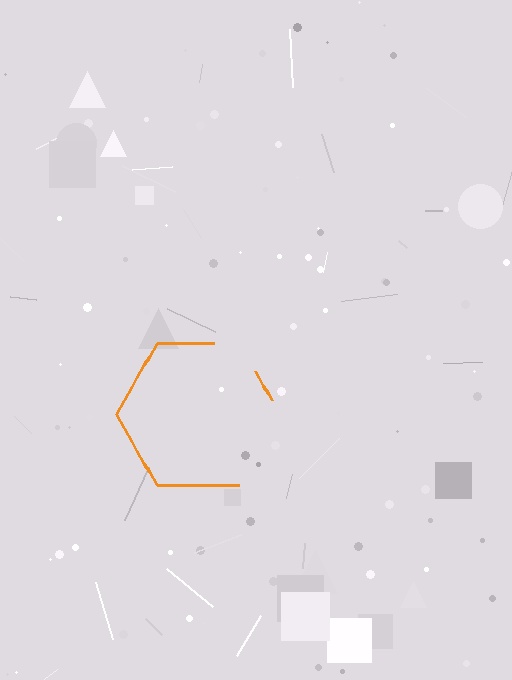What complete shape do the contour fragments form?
The contour fragments form a hexagon.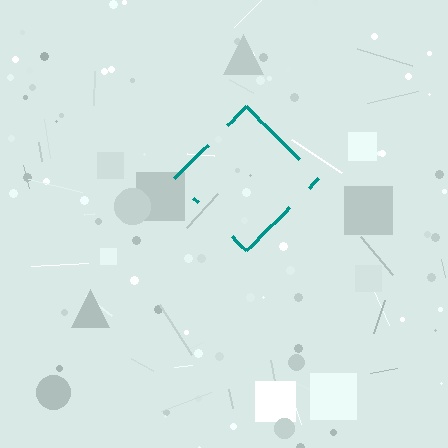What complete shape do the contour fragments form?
The contour fragments form a diamond.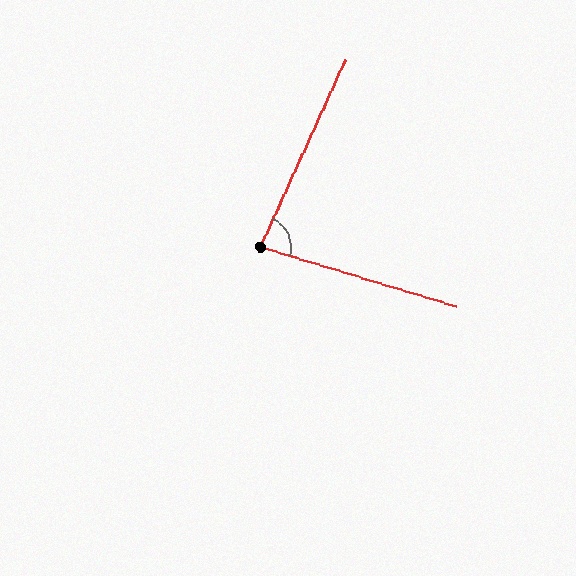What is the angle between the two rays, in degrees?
Approximately 83 degrees.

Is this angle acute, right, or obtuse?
It is acute.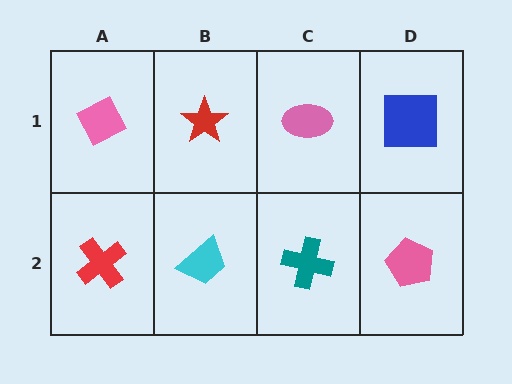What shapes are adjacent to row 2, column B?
A red star (row 1, column B), a red cross (row 2, column A), a teal cross (row 2, column C).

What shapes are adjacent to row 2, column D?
A blue square (row 1, column D), a teal cross (row 2, column C).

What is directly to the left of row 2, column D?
A teal cross.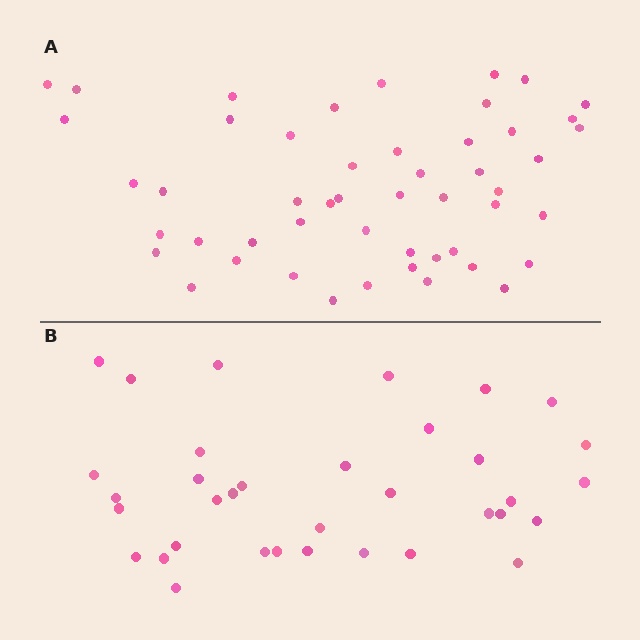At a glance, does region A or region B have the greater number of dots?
Region A (the top region) has more dots.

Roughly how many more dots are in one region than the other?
Region A has approximately 15 more dots than region B.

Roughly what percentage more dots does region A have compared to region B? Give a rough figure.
About 45% more.